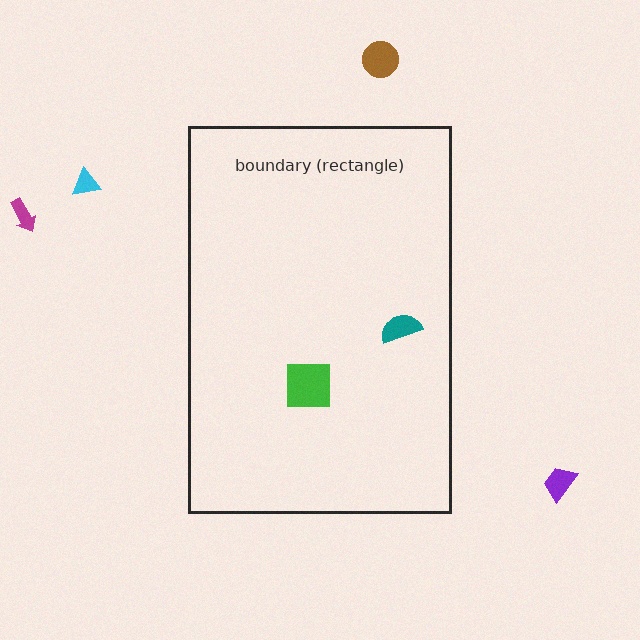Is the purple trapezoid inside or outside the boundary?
Outside.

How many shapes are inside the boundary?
2 inside, 4 outside.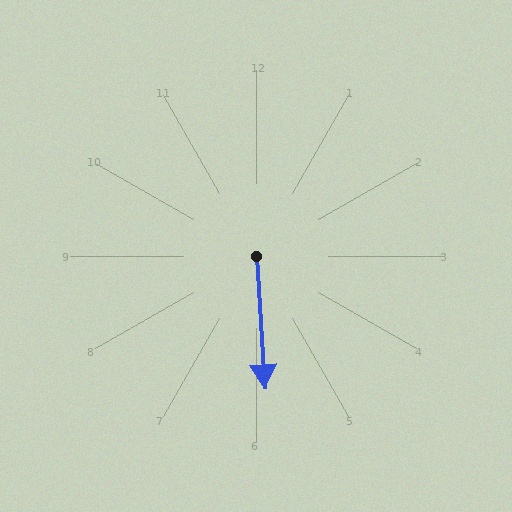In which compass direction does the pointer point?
South.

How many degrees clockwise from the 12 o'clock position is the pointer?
Approximately 176 degrees.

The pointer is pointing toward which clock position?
Roughly 6 o'clock.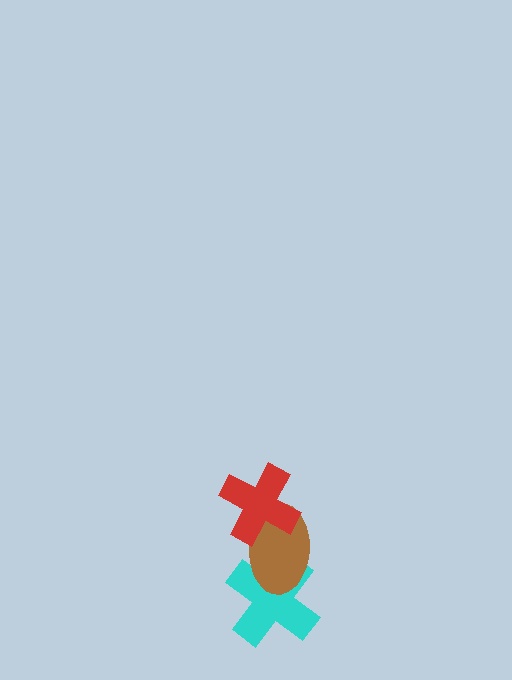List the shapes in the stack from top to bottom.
From top to bottom: the red cross, the brown ellipse, the cyan cross.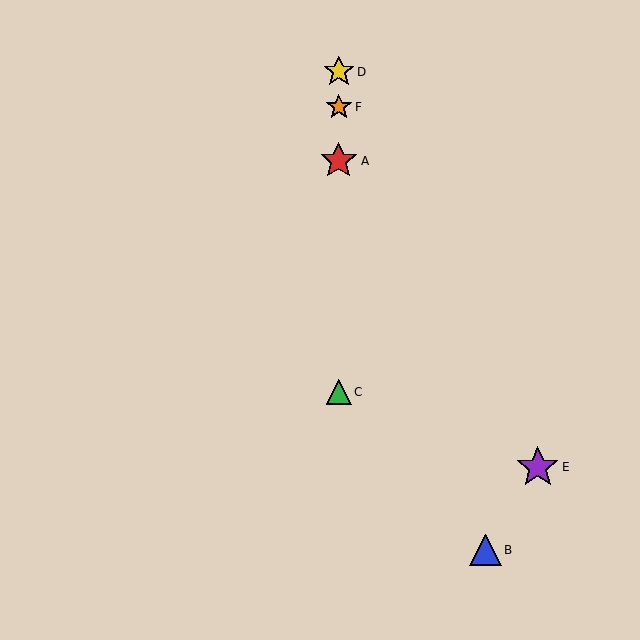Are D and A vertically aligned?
Yes, both are at x≈339.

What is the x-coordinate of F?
Object F is at x≈339.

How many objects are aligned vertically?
4 objects (A, C, D, F) are aligned vertically.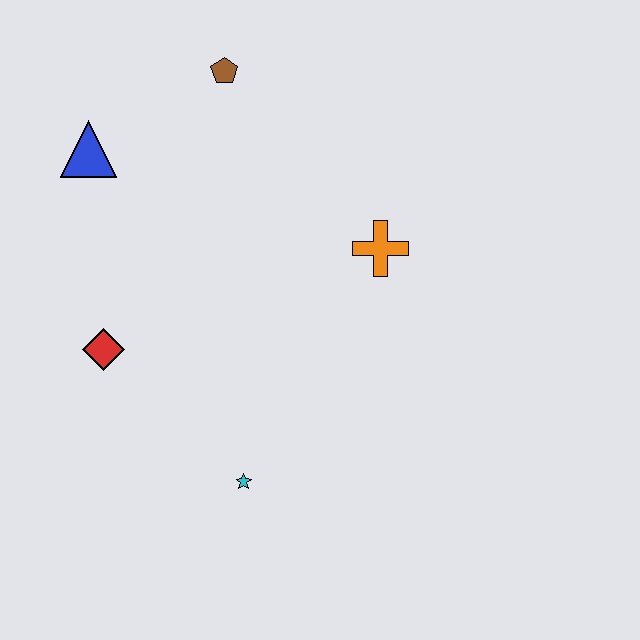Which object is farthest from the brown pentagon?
The cyan star is farthest from the brown pentagon.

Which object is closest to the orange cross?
The brown pentagon is closest to the orange cross.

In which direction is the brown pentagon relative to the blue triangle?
The brown pentagon is to the right of the blue triangle.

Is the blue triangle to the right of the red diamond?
No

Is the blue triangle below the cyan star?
No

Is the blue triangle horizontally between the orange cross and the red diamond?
No